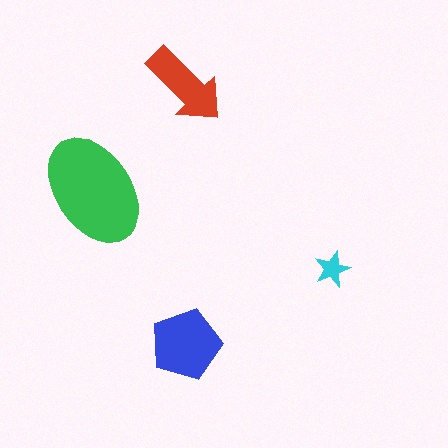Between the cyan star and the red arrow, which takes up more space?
The red arrow.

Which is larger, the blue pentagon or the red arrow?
The blue pentagon.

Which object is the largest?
The green ellipse.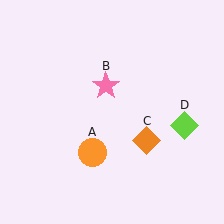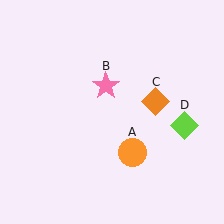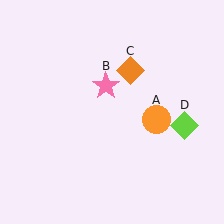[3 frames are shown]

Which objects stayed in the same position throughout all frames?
Pink star (object B) and lime diamond (object D) remained stationary.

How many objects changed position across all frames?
2 objects changed position: orange circle (object A), orange diamond (object C).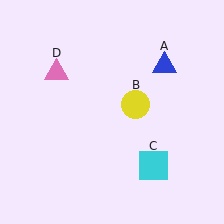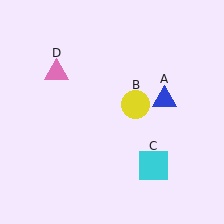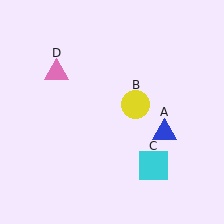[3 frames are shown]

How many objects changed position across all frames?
1 object changed position: blue triangle (object A).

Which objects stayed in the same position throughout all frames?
Yellow circle (object B) and cyan square (object C) and pink triangle (object D) remained stationary.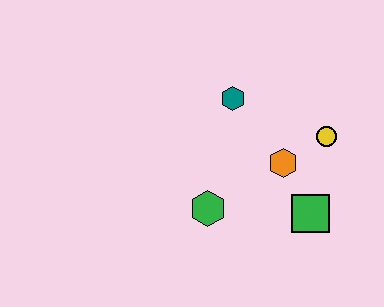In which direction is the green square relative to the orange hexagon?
The green square is below the orange hexagon.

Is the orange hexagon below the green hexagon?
No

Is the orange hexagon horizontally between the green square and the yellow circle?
No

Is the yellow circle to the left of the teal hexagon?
No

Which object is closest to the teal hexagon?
The orange hexagon is closest to the teal hexagon.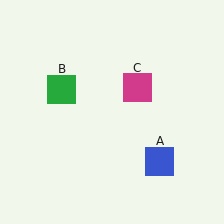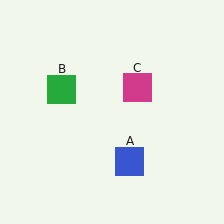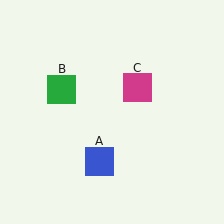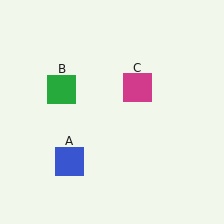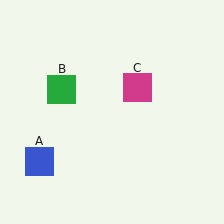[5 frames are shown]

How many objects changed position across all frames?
1 object changed position: blue square (object A).